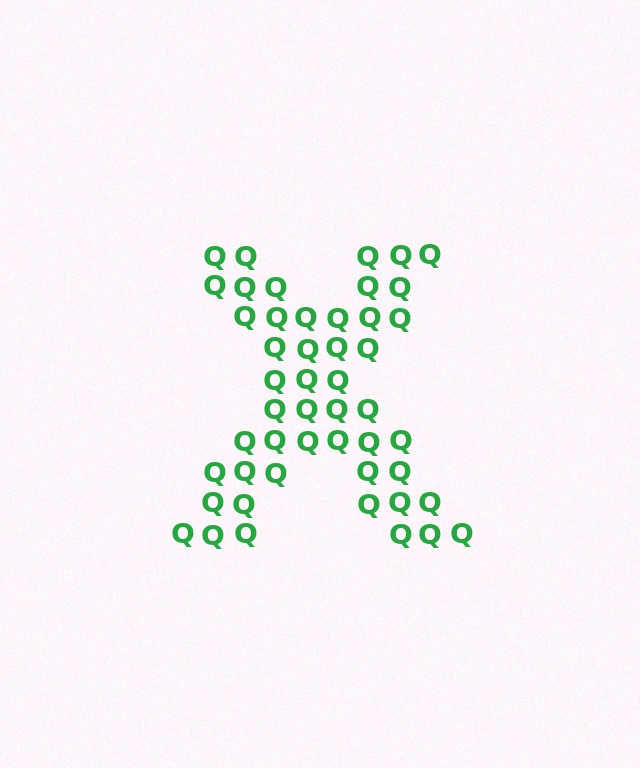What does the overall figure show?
The overall figure shows the letter X.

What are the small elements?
The small elements are letter Q's.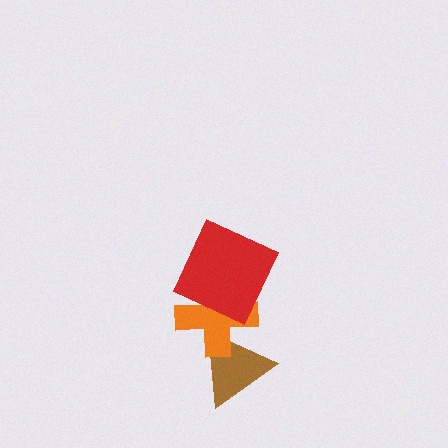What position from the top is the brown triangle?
The brown triangle is 3rd from the top.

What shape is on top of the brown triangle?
The orange cross is on top of the brown triangle.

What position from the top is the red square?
The red square is 1st from the top.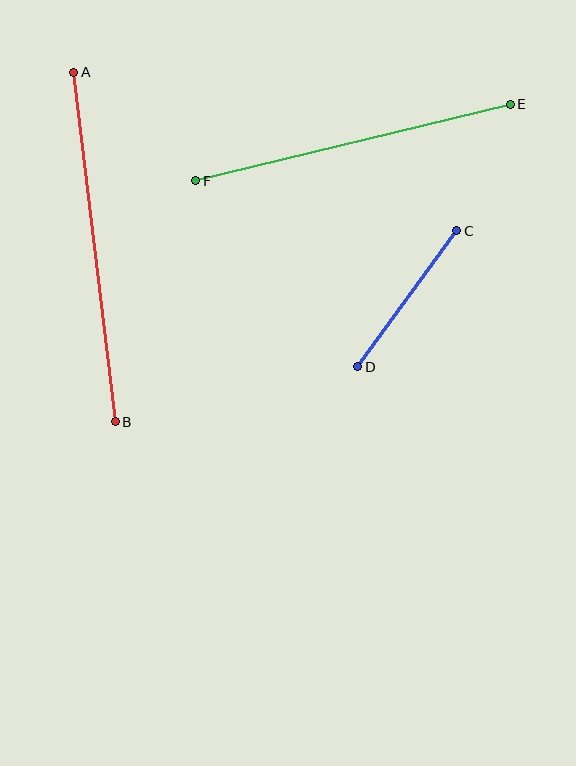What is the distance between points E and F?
The distance is approximately 324 pixels.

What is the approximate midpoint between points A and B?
The midpoint is at approximately (94, 247) pixels.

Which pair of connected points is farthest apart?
Points A and B are farthest apart.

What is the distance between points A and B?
The distance is approximately 352 pixels.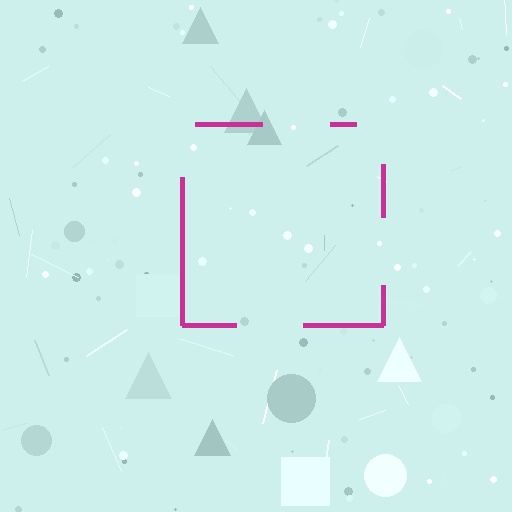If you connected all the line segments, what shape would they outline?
They would outline a square.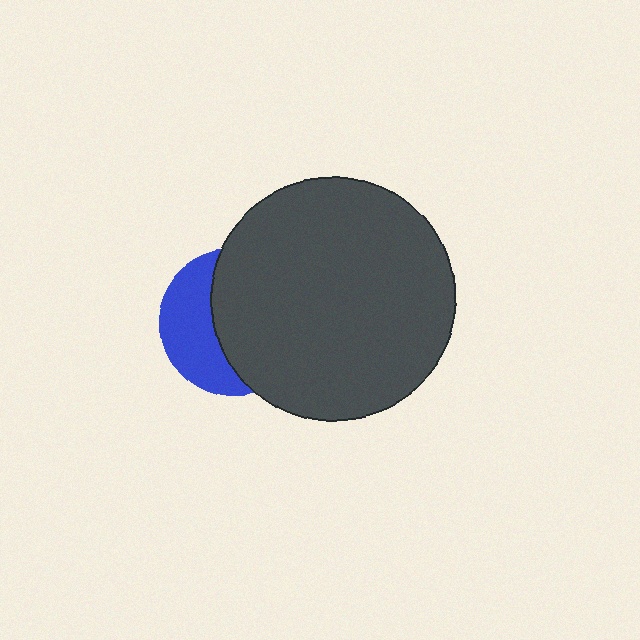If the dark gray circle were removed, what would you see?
You would see the complete blue circle.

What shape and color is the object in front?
The object in front is a dark gray circle.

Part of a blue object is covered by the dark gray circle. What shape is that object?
It is a circle.